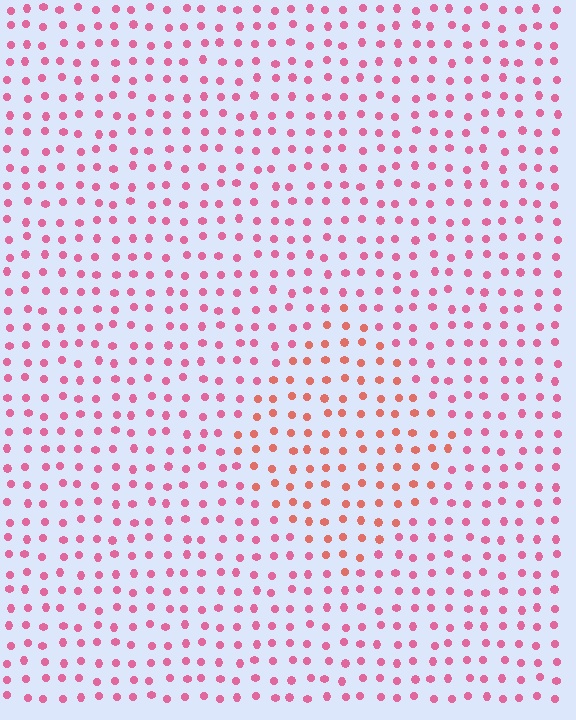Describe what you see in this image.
The image is filled with small pink elements in a uniform arrangement. A diamond-shaped region is visible where the elements are tinted to a slightly different hue, forming a subtle color boundary.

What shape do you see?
I see a diamond.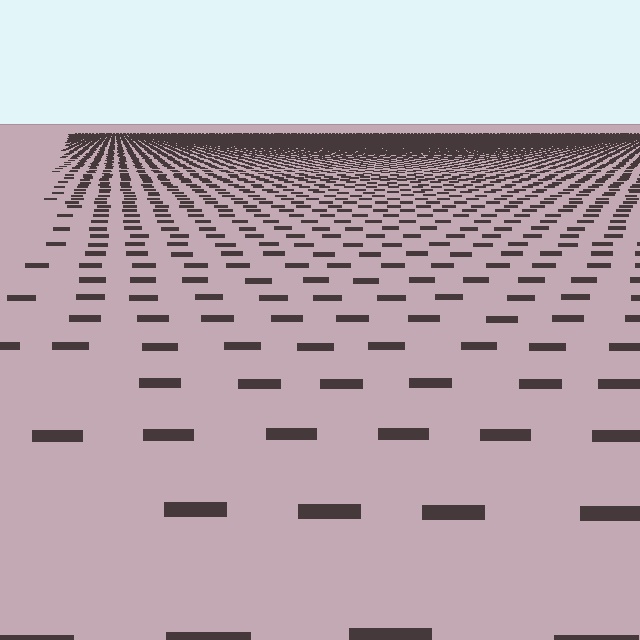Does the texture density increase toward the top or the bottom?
Density increases toward the top.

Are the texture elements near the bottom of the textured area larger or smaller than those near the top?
Larger. Near the bottom, elements are closer to the viewer and appear at a bigger on-screen size.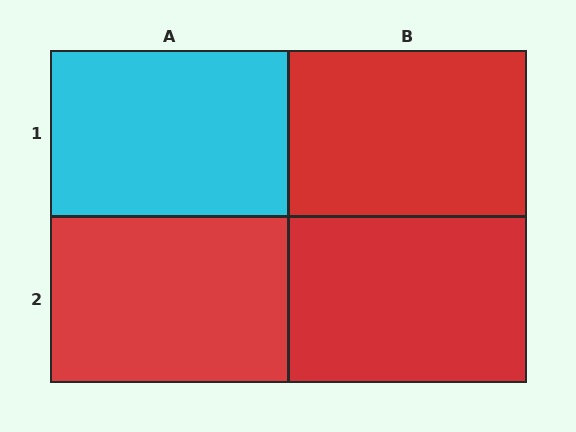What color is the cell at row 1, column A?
Cyan.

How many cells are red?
3 cells are red.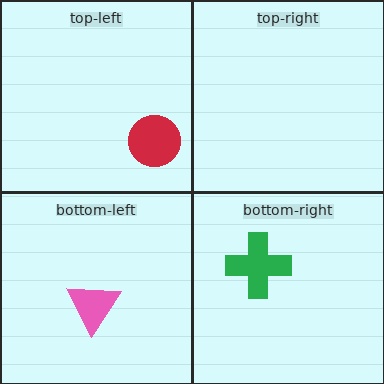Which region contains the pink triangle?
The bottom-left region.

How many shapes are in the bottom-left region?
1.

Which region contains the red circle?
The top-left region.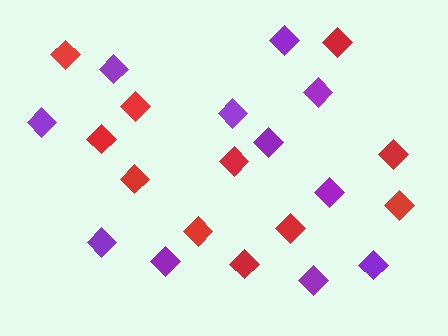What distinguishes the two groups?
There are 2 groups: one group of purple diamonds (11) and one group of red diamonds (11).